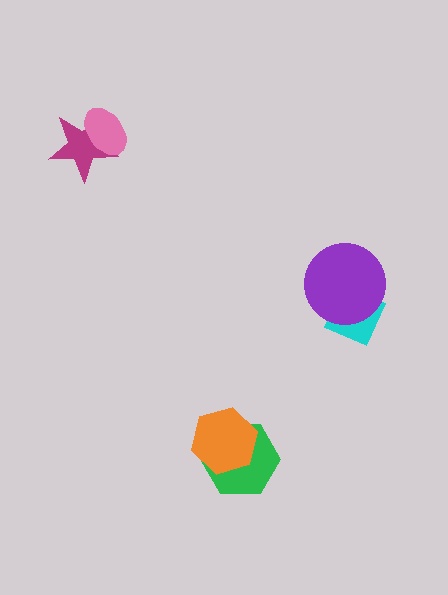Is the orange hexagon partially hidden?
No, no other shape covers it.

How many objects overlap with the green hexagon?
1 object overlaps with the green hexagon.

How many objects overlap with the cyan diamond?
1 object overlaps with the cyan diamond.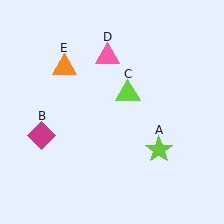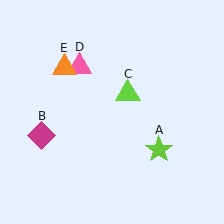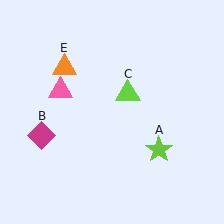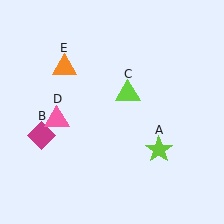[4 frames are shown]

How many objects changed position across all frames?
1 object changed position: pink triangle (object D).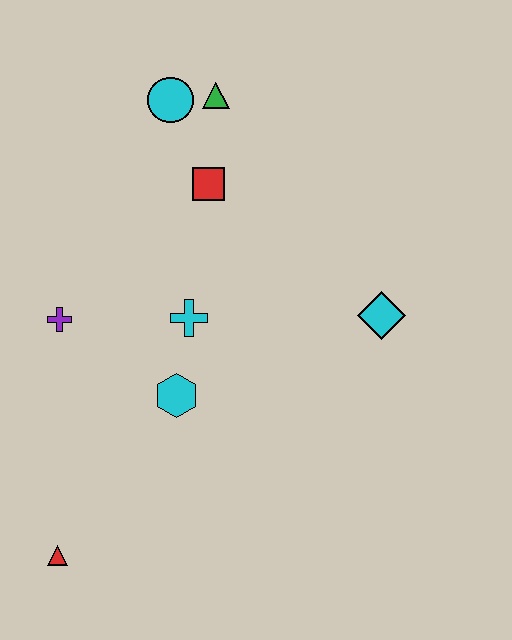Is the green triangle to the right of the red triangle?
Yes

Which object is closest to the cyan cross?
The cyan hexagon is closest to the cyan cross.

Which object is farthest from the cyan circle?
The red triangle is farthest from the cyan circle.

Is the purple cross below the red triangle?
No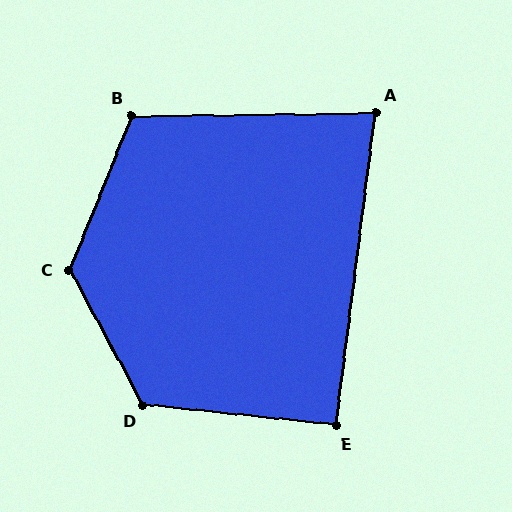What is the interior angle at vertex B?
Approximately 113 degrees (obtuse).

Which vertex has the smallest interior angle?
A, at approximately 82 degrees.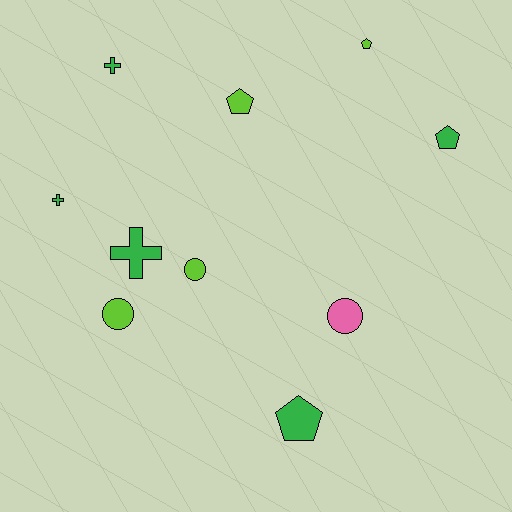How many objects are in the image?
There are 10 objects.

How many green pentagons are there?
There are 2 green pentagons.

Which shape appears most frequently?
Pentagon, with 4 objects.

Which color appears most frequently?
Green, with 5 objects.